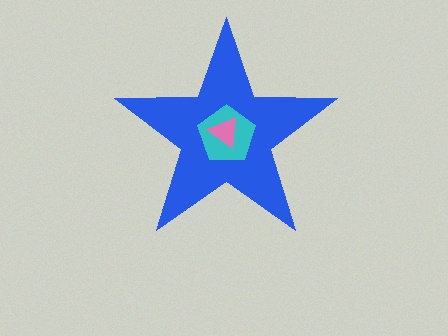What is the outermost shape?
The blue star.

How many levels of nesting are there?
3.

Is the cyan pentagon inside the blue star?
Yes.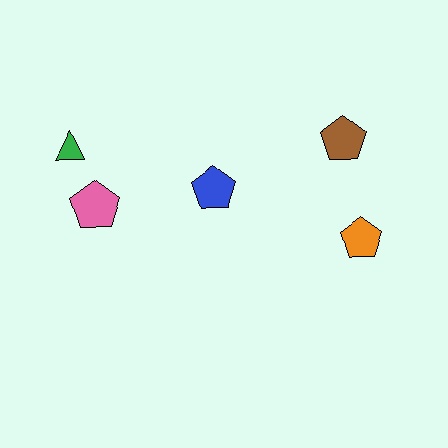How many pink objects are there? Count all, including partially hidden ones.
There is 1 pink object.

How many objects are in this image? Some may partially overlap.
There are 5 objects.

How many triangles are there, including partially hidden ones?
There is 1 triangle.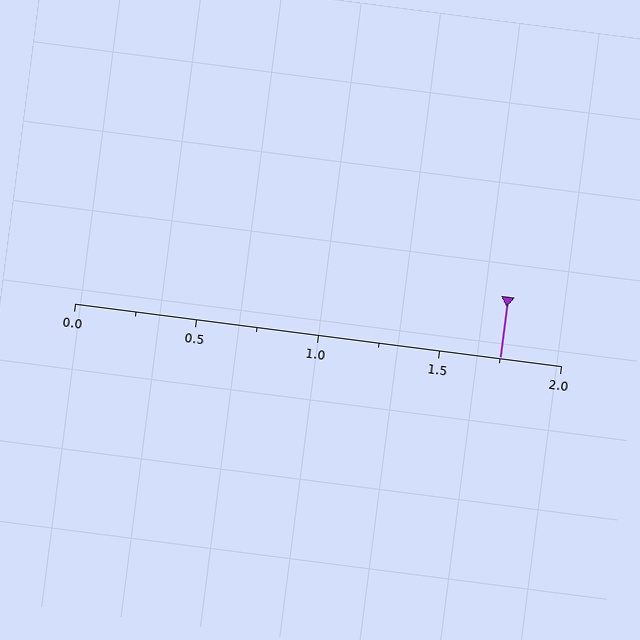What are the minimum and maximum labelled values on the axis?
The axis runs from 0.0 to 2.0.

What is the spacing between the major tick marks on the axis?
The major ticks are spaced 0.5 apart.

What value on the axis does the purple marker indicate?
The marker indicates approximately 1.75.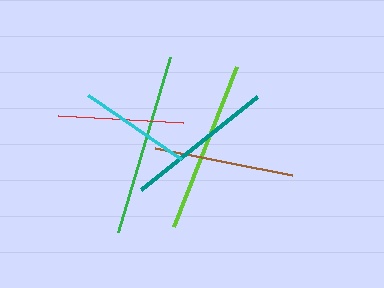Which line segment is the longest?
The green line is the longest at approximately 182 pixels.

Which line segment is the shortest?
The cyan line is the shortest at approximately 114 pixels.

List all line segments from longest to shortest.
From longest to shortest: green, lime, teal, brown, red, cyan.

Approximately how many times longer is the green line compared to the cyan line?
The green line is approximately 1.6 times the length of the cyan line.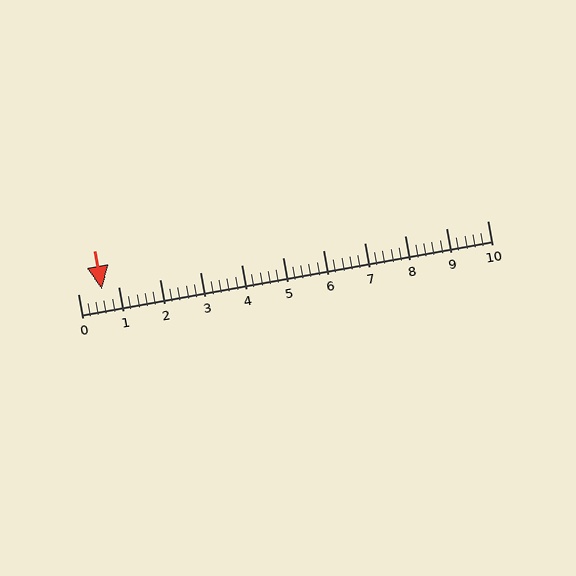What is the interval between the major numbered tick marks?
The major tick marks are spaced 1 units apart.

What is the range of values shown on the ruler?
The ruler shows values from 0 to 10.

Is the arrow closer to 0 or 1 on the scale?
The arrow is closer to 1.